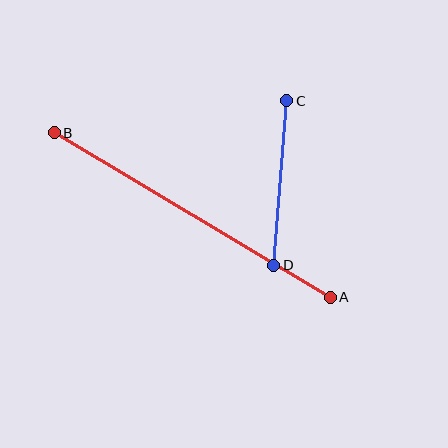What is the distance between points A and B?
The distance is approximately 321 pixels.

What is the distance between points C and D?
The distance is approximately 165 pixels.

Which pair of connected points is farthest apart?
Points A and B are farthest apart.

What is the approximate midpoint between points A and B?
The midpoint is at approximately (192, 215) pixels.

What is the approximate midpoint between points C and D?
The midpoint is at approximately (280, 183) pixels.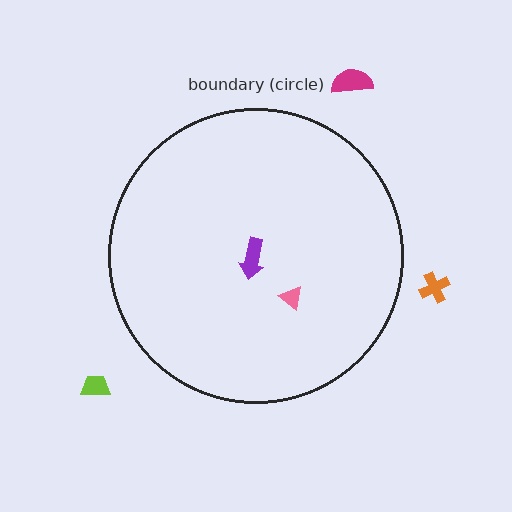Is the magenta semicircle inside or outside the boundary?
Outside.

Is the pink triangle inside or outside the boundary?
Inside.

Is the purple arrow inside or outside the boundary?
Inside.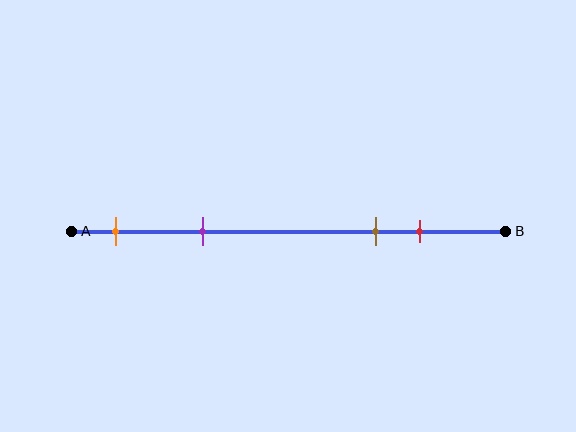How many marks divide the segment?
There are 4 marks dividing the segment.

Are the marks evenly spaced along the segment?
No, the marks are not evenly spaced.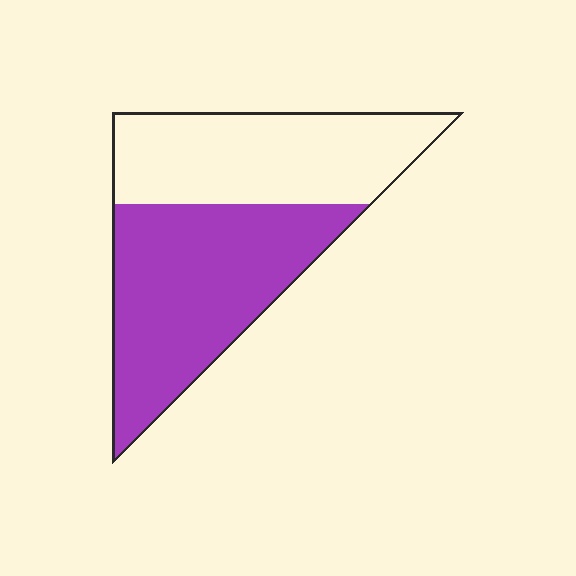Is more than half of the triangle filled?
Yes.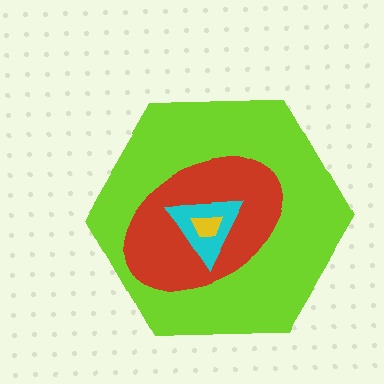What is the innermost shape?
The yellow trapezoid.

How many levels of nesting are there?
4.